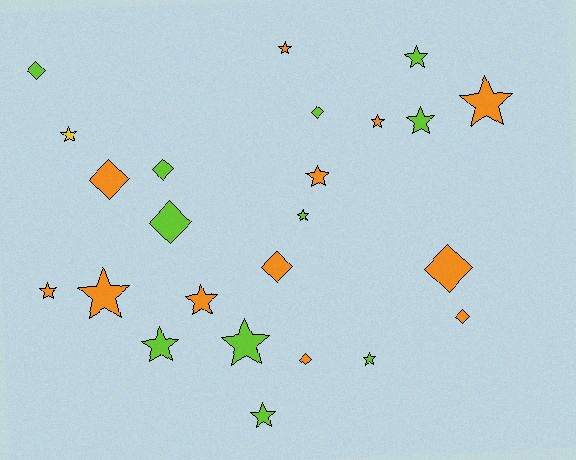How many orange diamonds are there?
There are 5 orange diamonds.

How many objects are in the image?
There are 24 objects.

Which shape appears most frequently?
Star, with 15 objects.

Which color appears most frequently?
Orange, with 12 objects.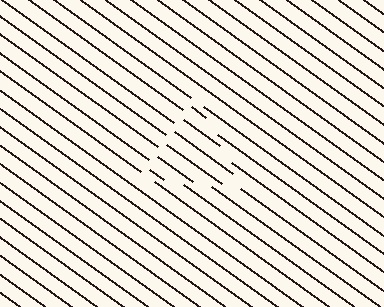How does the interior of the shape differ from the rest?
The interior of the shape contains the same grating, shifted by half a period — the contour is defined by the phase discontinuity where line-ends from the inner and outer gratings abut.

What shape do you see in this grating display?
An illusory triangle. The interior of the shape contains the same grating, shifted by half a period — the contour is defined by the phase discontinuity where line-ends from the inner and outer gratings abut.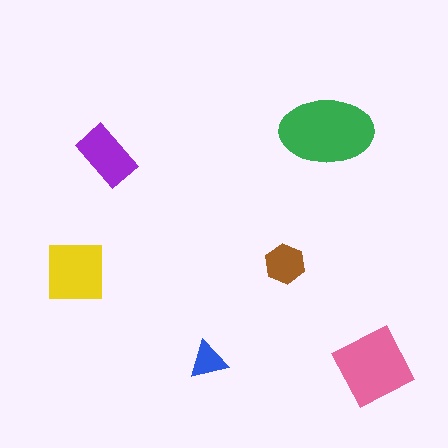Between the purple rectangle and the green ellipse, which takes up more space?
The green ellipse.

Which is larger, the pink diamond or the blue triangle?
The pink diamond.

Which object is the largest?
The green ellipse.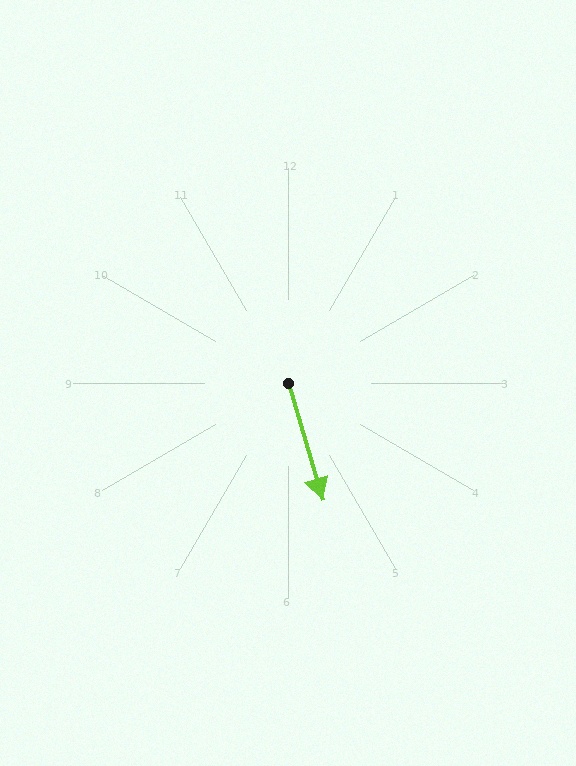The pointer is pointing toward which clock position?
Roughly 5 o'clock.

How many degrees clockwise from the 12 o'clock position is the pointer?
Approximately 164 degrees.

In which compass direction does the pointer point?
South.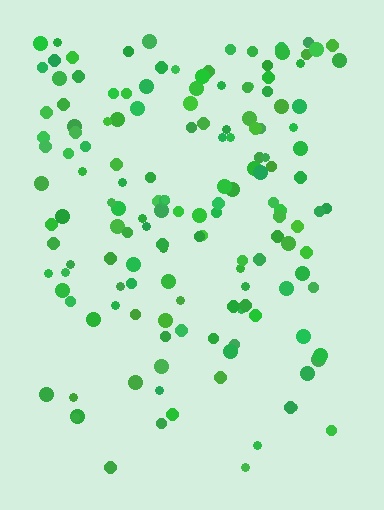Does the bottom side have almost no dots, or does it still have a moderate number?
Still a moderate number, just noticeably fewer than the top.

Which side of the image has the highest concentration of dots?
The top.